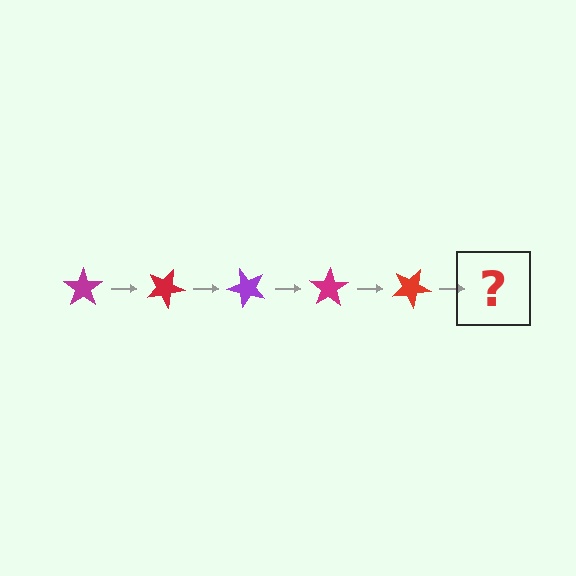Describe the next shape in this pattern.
It should be a purple star, rotated 125 degrees from the start.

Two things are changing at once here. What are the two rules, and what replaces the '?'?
The two rules are that it rotates 25 degrees each step and the color cycles through magenta, red, and purple. The '?' should be a purple star, rotated 125 degrees from the start.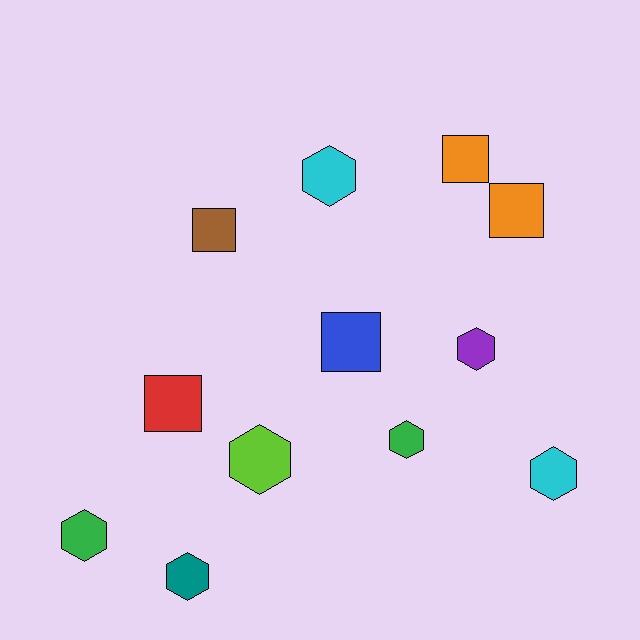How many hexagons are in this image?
There are 7 hexagons.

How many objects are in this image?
There are 12 objects.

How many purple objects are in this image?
There is 1 purple object.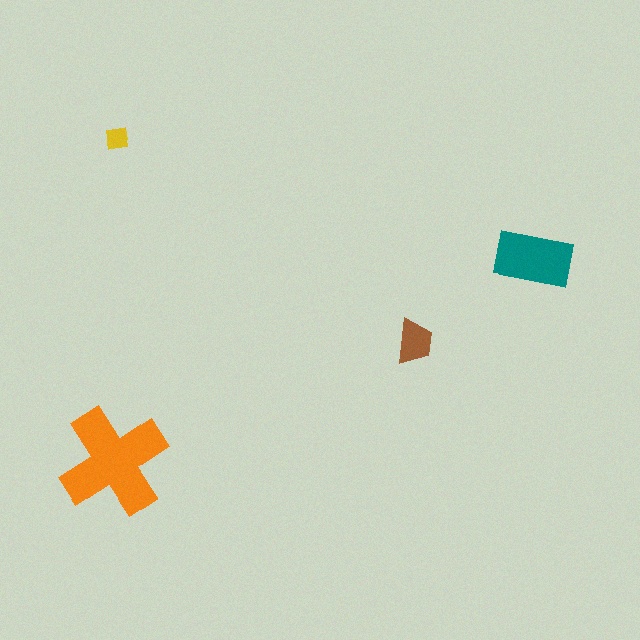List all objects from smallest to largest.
The yellow square, the brown trapezoid, the teal rectangle, the orange cross.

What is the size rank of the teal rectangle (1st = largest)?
2nd.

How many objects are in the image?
There are 4 objects in the image.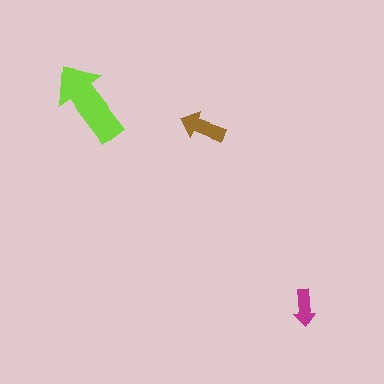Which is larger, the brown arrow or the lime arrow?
The lime one.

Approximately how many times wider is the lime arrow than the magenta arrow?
About 2.5 times wider.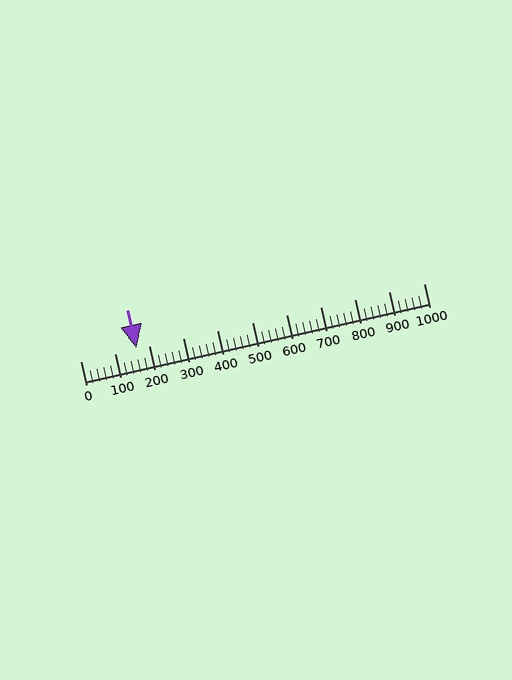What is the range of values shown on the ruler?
The ruler shows values from 0 to 1000.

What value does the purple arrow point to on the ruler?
The purple arrow points to approximately 163.